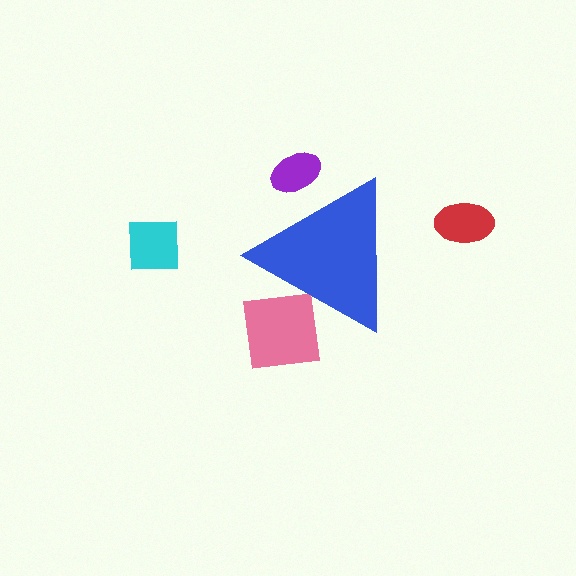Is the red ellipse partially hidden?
No, the red ellipse is fully visible.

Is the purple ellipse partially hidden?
Yes, the purple ellipse is partially hidden behind the blue triangle.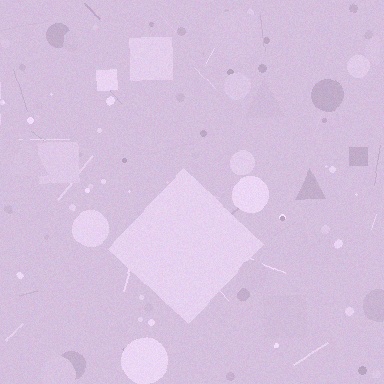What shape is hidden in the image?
A diamond is hidden in the image.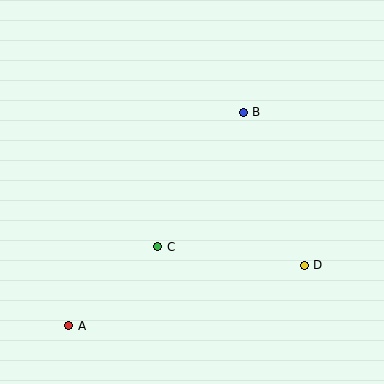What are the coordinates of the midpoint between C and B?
The midpoint between C and B is at (200, 179).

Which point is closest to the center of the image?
Point C at (158, 247) is closest to the center.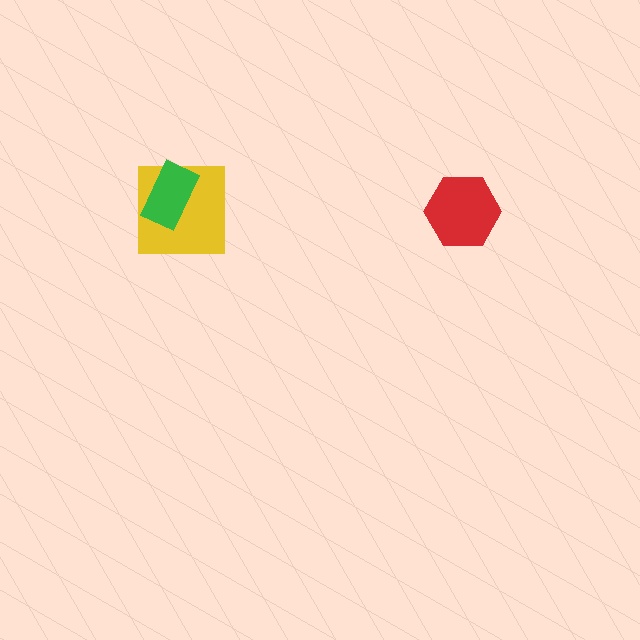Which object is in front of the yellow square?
The green rectangle is in front of the yellow square.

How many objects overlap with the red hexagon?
0 objects overlap with the red hexagon.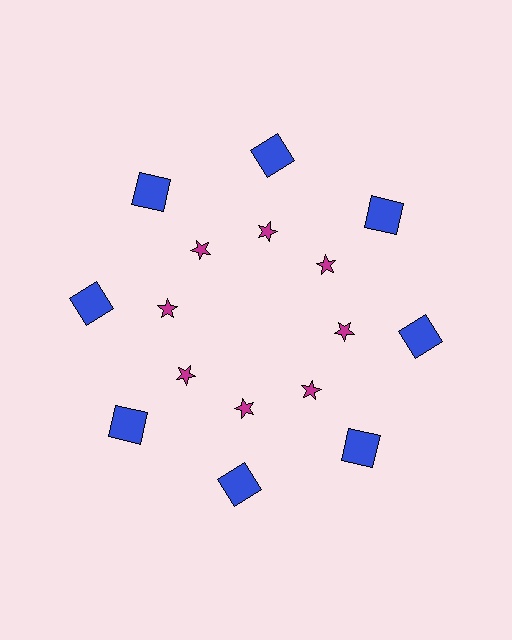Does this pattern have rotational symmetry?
Yes, this pattern has 8-fold rotational symmetry. It looks the same after rotating 45 degrees around the center.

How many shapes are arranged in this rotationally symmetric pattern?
There are 16 shapes, arranged in 8 groups of 2.